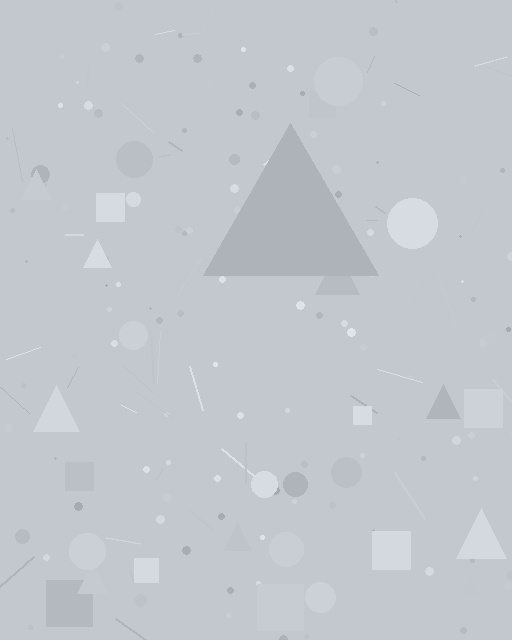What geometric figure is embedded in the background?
A triangle is embedded in the background.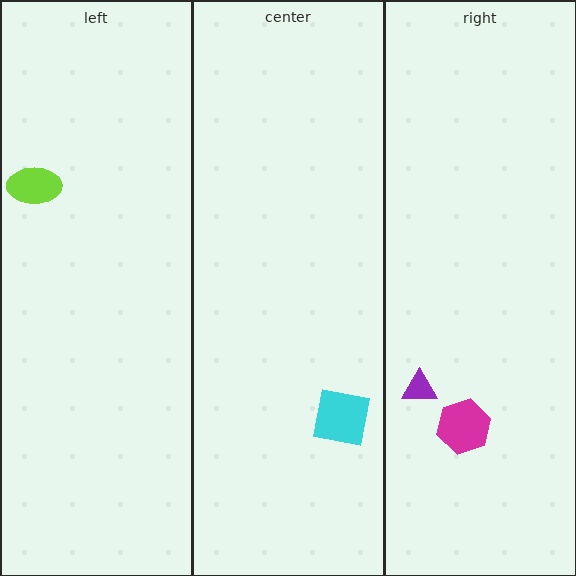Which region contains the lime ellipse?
The left region.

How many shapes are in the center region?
1.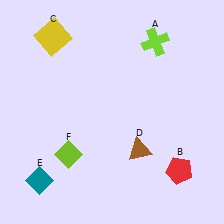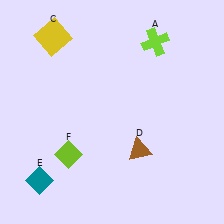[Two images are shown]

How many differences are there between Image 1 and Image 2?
There is 1 difference between the two images.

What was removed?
The red pentagon (B) was removed in Image 2.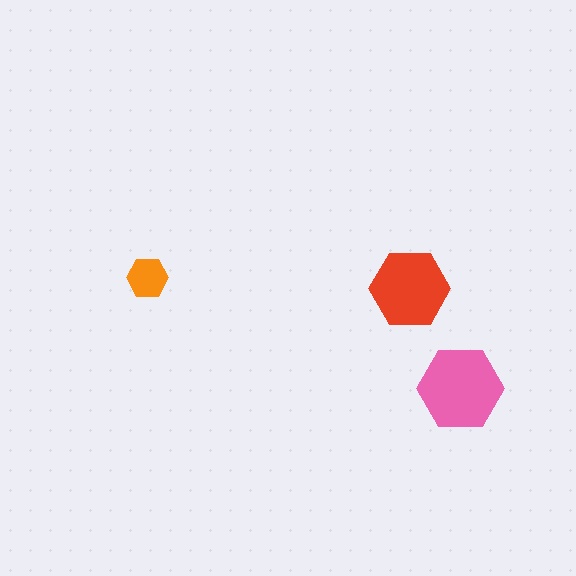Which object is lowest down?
The pink hexagon is bottommost.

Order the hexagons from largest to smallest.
the pink one, the red one, the orange one.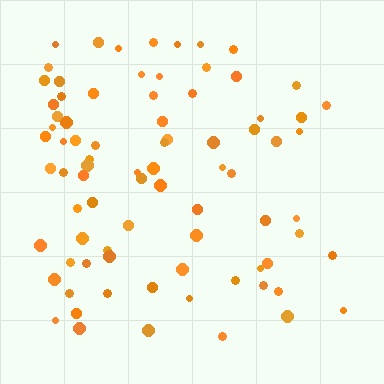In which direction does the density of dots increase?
From right to left, with the left side densest.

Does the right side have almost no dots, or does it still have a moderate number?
Still a moderate number, just noticeably fewer than the left.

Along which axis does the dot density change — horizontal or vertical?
Horizontal.